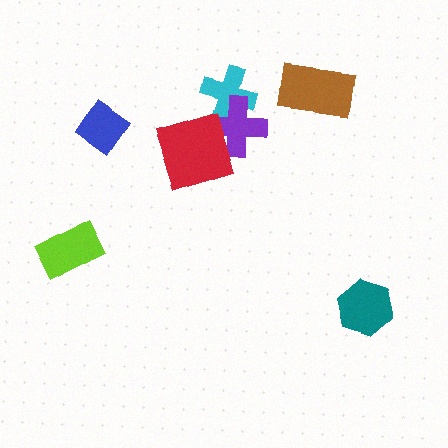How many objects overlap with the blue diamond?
0 objects overlap with the blue diamond.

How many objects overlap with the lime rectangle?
0 objects overlap with the lime rectangle.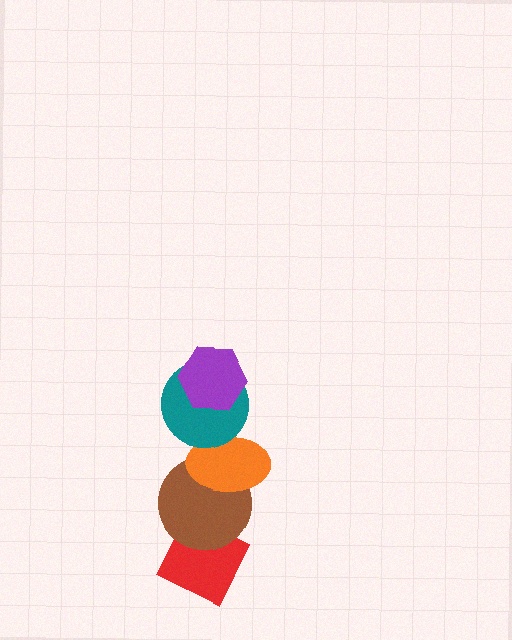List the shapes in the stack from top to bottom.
From top to bottom: the purple hexagon, the teal circle, the orange ellipse, the brown circle, the red diamond.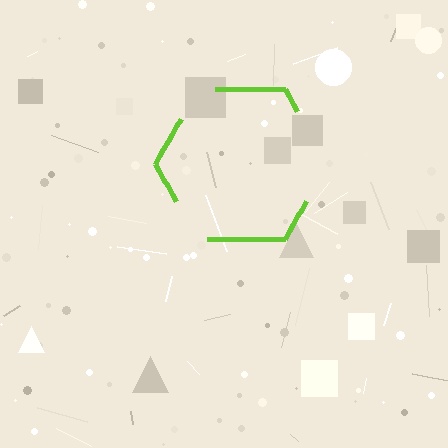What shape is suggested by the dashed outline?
The dashed outline suggests a hexagon.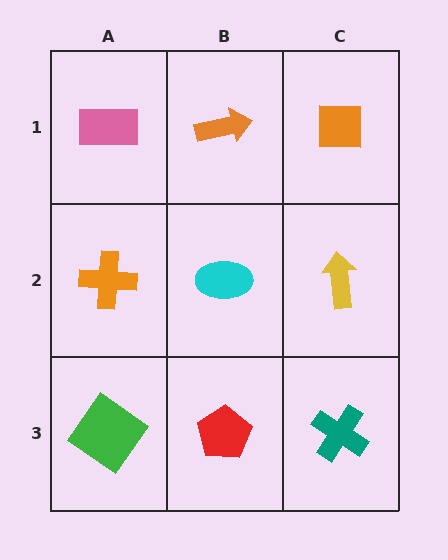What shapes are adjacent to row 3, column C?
A yellow arrow (row 2, column C), a red pentagon (row 3, column B).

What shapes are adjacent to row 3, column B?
A cyan ellipse (row 2, column B), a green diamond (row 3, column A), a teal cross (row 3, column C).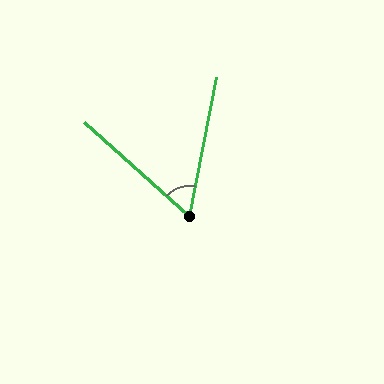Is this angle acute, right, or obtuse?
It is acute.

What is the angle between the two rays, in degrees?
Approximately 59 degrees.